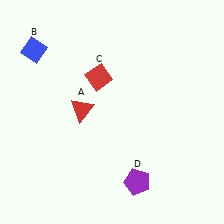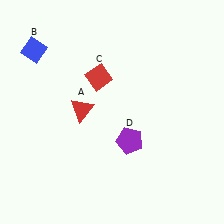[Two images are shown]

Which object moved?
The purple pentagon (D) moved up.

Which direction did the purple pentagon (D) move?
The purple pentagon (D) moved up.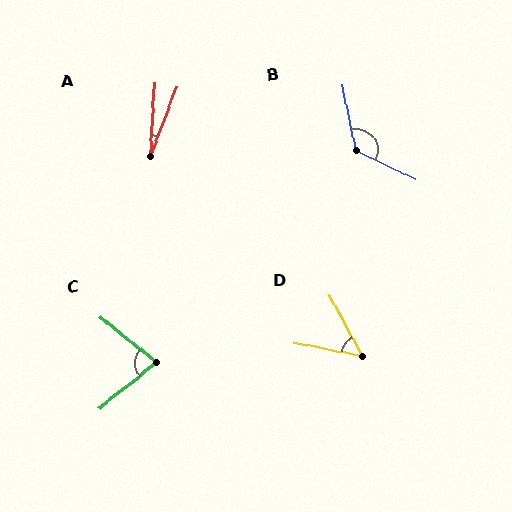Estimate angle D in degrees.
Approximately 51 degrees.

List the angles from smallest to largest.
A (18°), D (51°), C (77°), B (127°).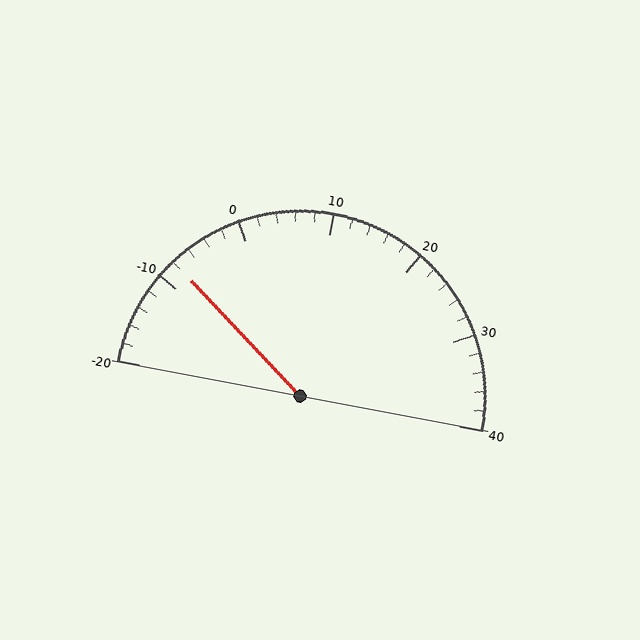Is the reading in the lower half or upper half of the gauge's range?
The reading is in the lower half of the range (-20 to 40).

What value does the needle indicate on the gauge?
The needle indicates approximately -8.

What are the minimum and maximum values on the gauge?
The gauge ranges from -20 to 40.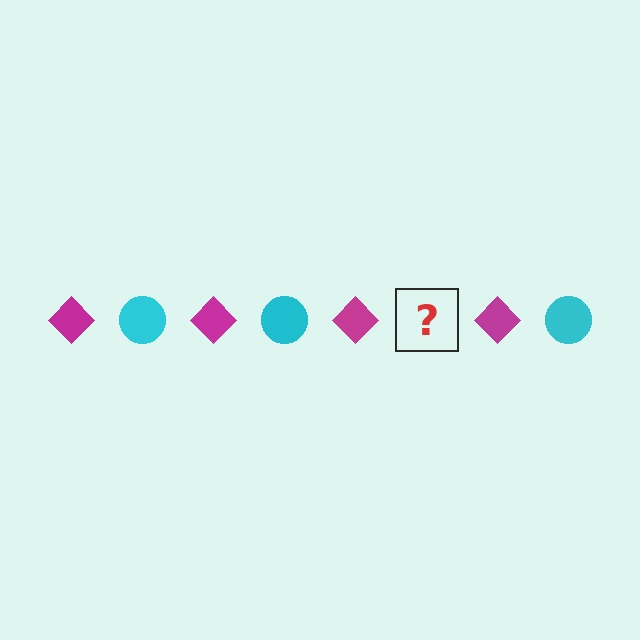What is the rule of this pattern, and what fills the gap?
The rule is that the pattern alternates between magenta diamond and cyan circle. The gap should be filled with a cyan circle.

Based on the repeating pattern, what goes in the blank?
The blank should be a cyan circle.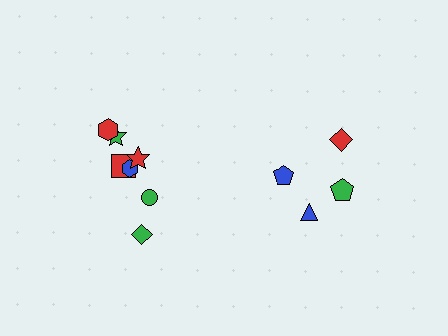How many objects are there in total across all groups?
There are 11 objects.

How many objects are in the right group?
There are 4 objects.